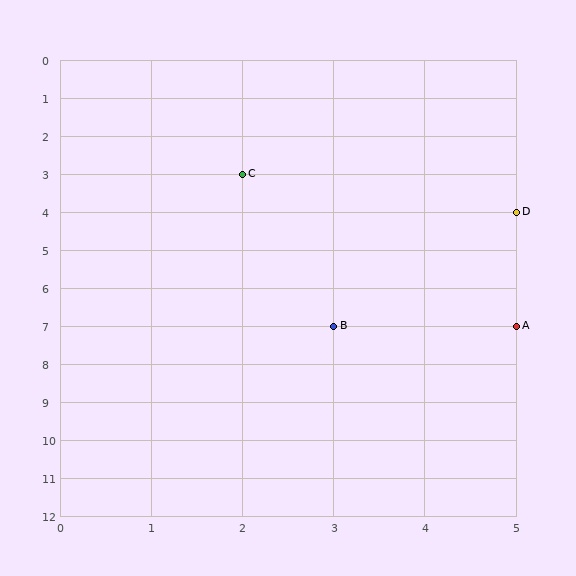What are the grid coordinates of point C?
Point C is at grid coordinates (2, 3).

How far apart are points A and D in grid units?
Points A and D are 3 rows apart.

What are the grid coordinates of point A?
Point A is at grid coordinates (5, 7).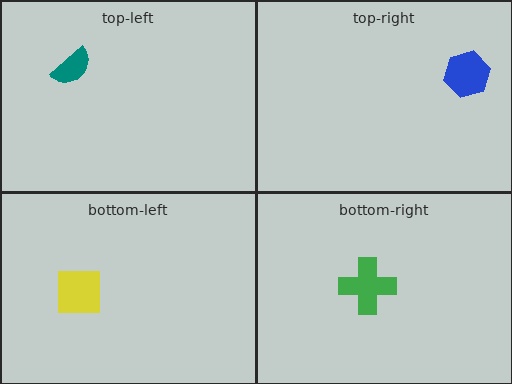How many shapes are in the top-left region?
1.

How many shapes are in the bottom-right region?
1.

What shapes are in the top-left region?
The teal semicircle.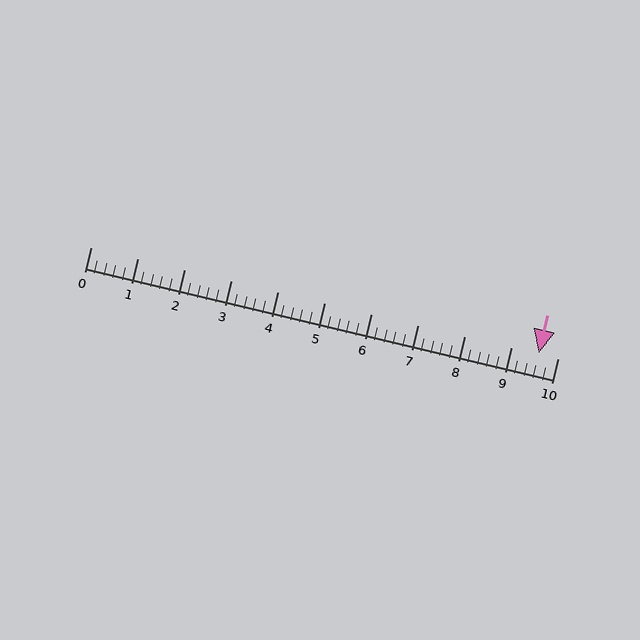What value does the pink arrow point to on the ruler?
The pink arrow points to approximately 9.6.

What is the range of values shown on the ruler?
The ruler shows values from 0 to 10.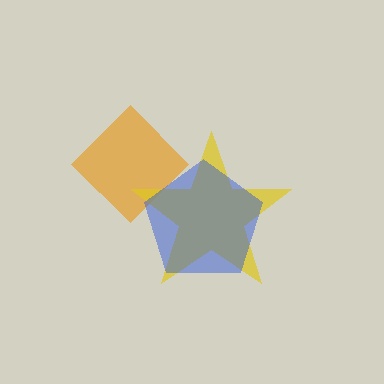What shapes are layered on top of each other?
The layered shapes are: an orange diamond, a yellow star, a blue pentagon.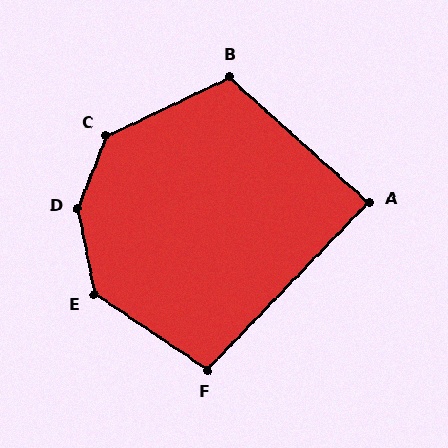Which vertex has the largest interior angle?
D, at approximately 148 degrees.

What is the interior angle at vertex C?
Approximately 137 degrees (obtuse).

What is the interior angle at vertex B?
Approximately 112 degrees (obtuse).